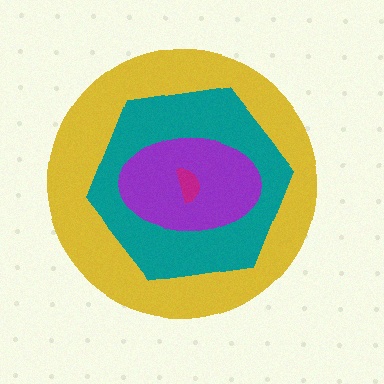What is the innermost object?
The magenta semicircle.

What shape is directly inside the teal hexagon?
The purple ellipse.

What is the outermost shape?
The yellow circle.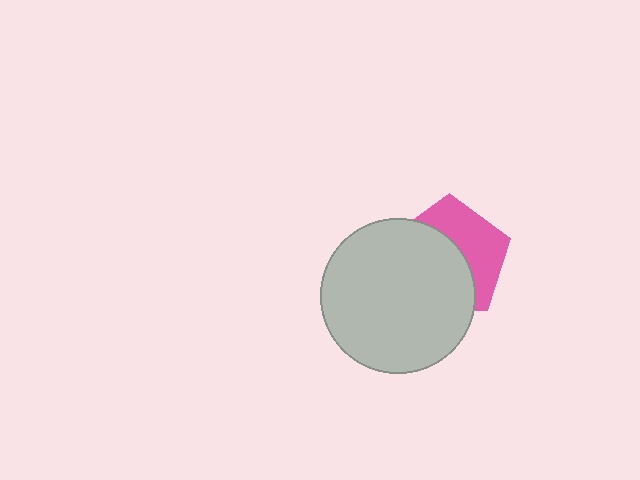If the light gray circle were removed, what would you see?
You would see the complete pink pentagon.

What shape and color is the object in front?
The object in front is a light gray circle.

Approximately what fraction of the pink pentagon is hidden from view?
Roughly 58% of the pink pentagon is hidden behind the light gray circle.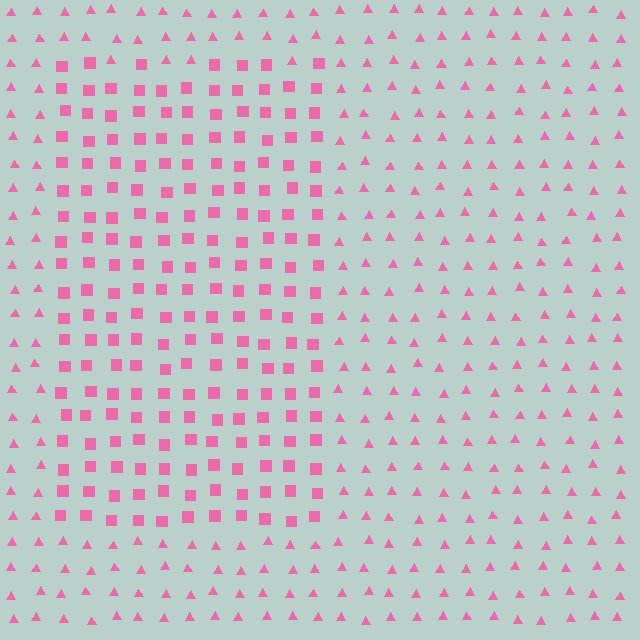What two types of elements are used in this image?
The image uses squares inside the rectangle region and triangles outside it.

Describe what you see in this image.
The image is filled with small pink elements arranged in a uniform grid. A rectangle-shaped region contains squares, while the surrounding area contains triangles. The boundary is defined purely by the change in element shape.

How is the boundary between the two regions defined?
The boundary is defined by a change in element shape: squares inside vs. triangles outside. All elements share the same color and spacing.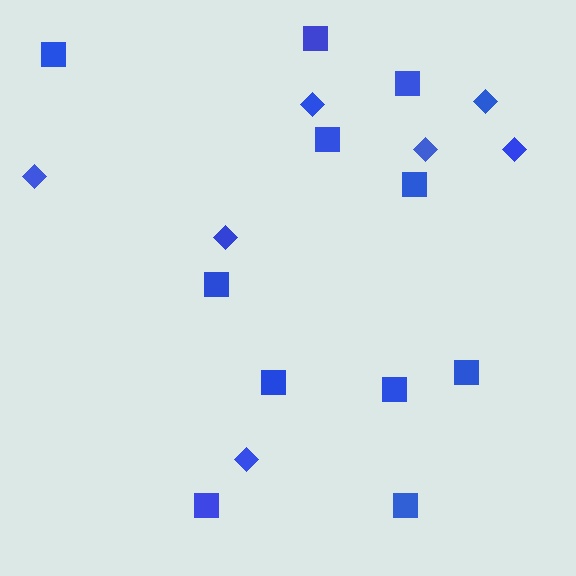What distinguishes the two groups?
There are 2 groups: one group of squares (11) and one group of diamonds (7).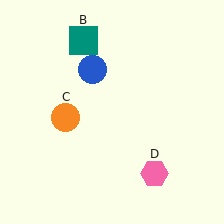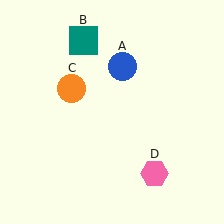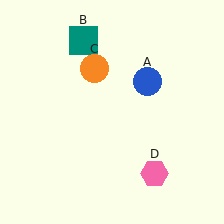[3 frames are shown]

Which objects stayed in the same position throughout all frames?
Teal square (object B) and pink hexagon (object D) remained stationary.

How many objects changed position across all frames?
2 objects changed position: blue circle (object A), orange circle (object C).